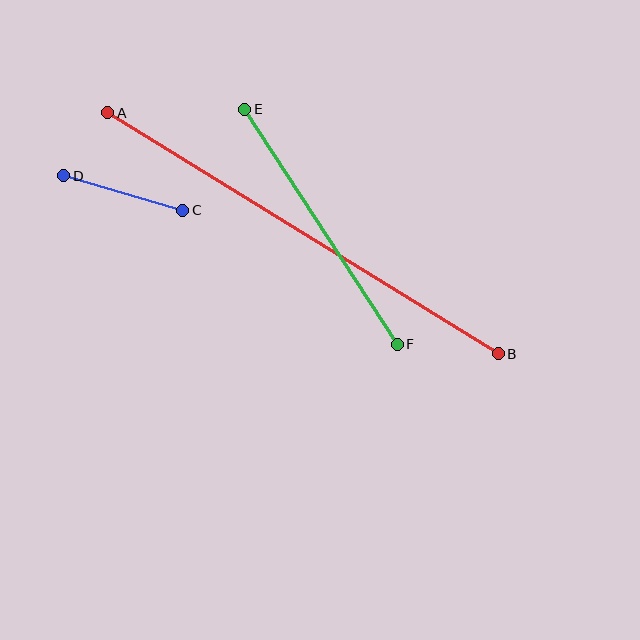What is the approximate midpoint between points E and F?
The midpoint is at approximately (321, 227) pixels.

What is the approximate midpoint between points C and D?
The midpoint is at approximately (123, 193) pixels.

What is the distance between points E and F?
The distance is approximately 280 pixels.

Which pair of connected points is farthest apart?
Points A and B are farthest apart.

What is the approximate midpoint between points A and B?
The midpoint is at approximately (303, 233) pixels.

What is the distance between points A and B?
The distance is approximately 459 pixels.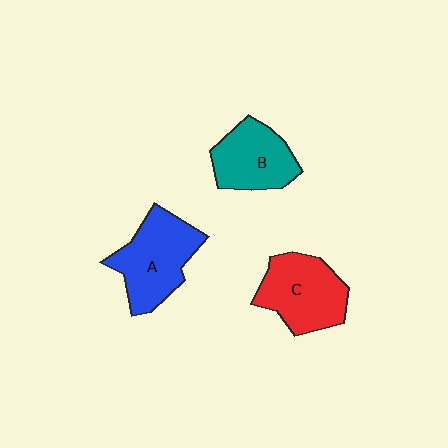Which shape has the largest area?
Shape A (blue).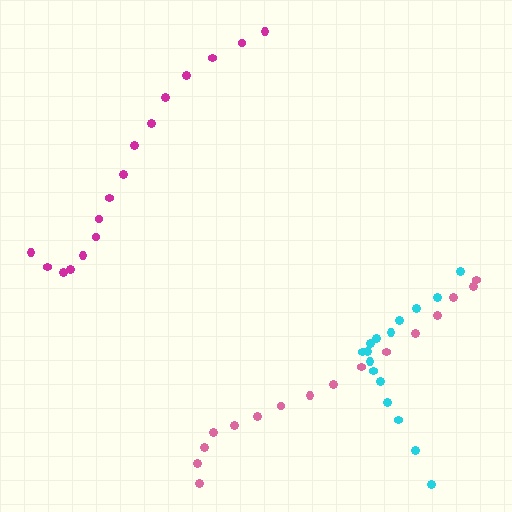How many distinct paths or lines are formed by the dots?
There are 3 distinct paths.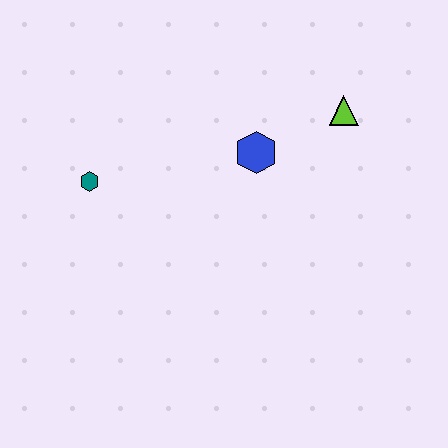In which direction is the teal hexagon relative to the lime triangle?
The teal hexagon is to the left of the lime triangle.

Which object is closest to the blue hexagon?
The lime triangle is closest to the blue hexagon.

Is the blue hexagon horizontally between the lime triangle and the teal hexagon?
Yes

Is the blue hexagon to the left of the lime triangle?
Yes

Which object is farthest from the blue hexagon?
The teal hexagon is farthest from the blue hexagon.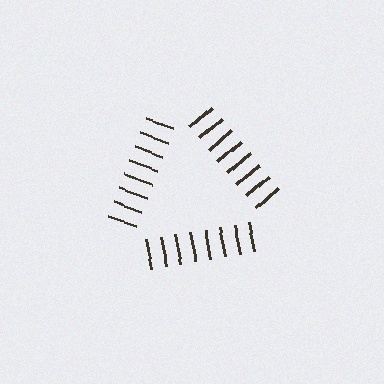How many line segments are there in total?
24 — 8 along each of the 3 edges.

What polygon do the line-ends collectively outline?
An illusory triangle — the line segments terminate on its edges but no continuous stroke is drawn.